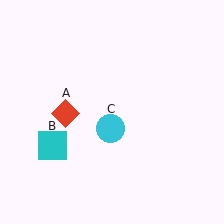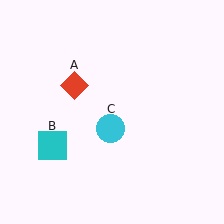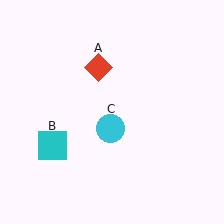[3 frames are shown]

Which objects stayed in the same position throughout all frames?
Cyan square (object B) and cyan circle (object C) remained stationary.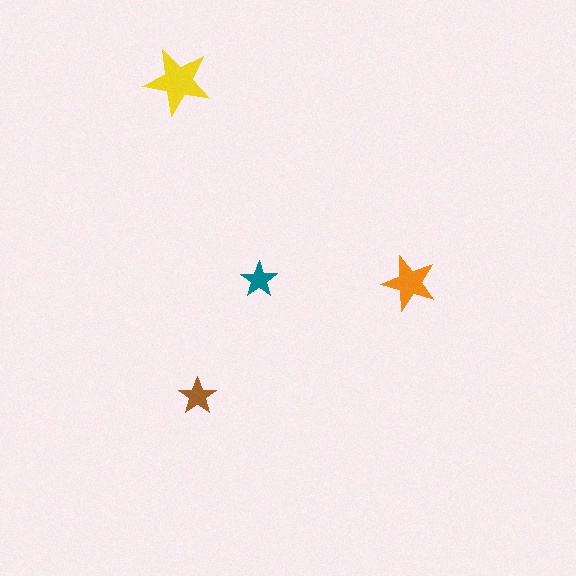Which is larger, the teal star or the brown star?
The brown one.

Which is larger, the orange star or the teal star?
The orange one.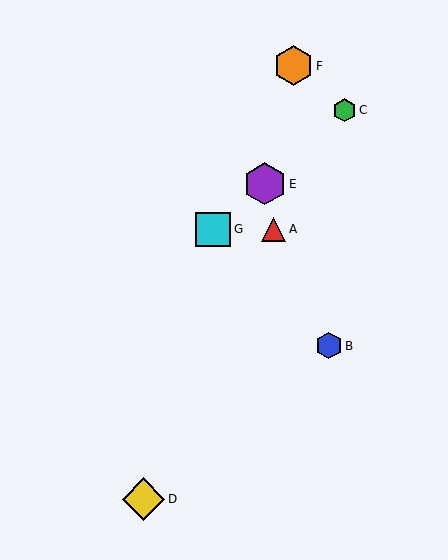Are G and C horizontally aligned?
No, G is at y≈229 and C is at y≈110.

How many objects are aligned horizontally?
2 objects (A, G) are aligned horizontally.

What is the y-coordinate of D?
Object D is at y≈499.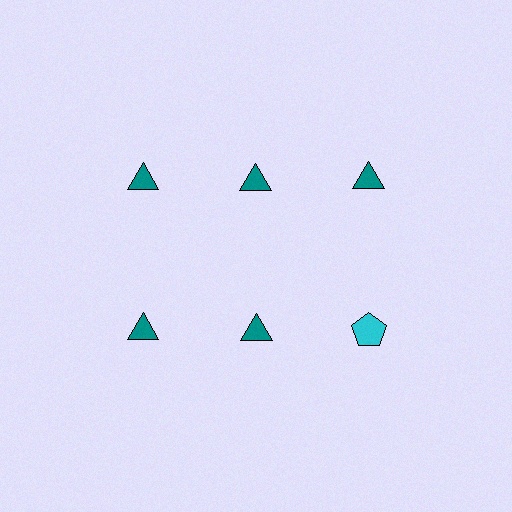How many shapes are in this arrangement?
There are 6 shapes arranged in a grid pattern.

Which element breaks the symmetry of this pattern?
The cyan pentagon in the second row, center column breaks the symmetry. All other shapes are teal triangles.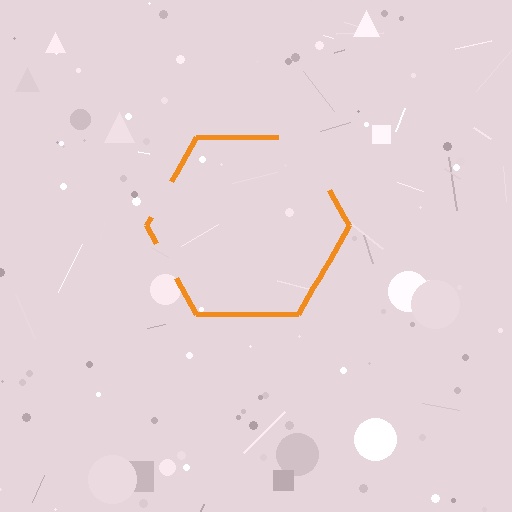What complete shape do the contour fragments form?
The contour fragments form a hexagon.